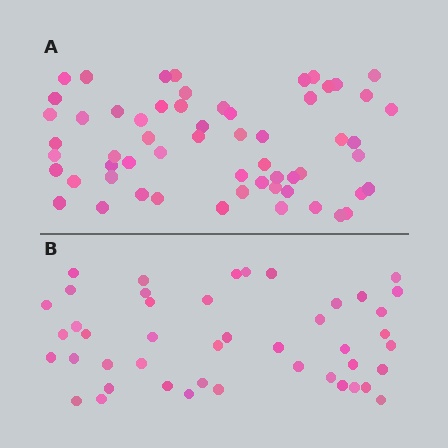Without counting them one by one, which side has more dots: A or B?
Region A (the top region) has more dots.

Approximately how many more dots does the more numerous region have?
Region A has approximately 15 more dots than region B.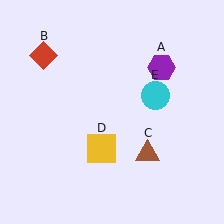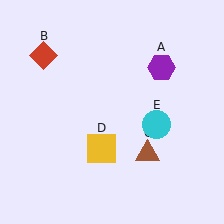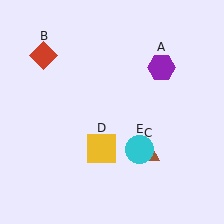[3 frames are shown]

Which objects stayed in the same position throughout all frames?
Purple hexagon (object A) and red diamond (object B) and brown triangle (object C) and yellow square (object D) remained stationary.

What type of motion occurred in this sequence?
The cyan circle (object E) rotated clockwise around the center of the scene.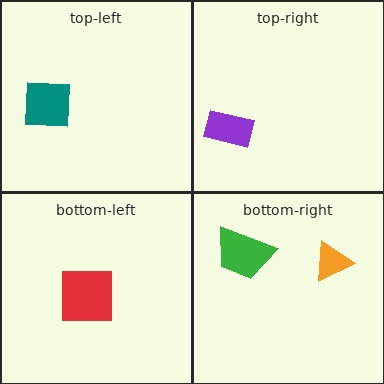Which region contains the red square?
The bottom-left region.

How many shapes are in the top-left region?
1.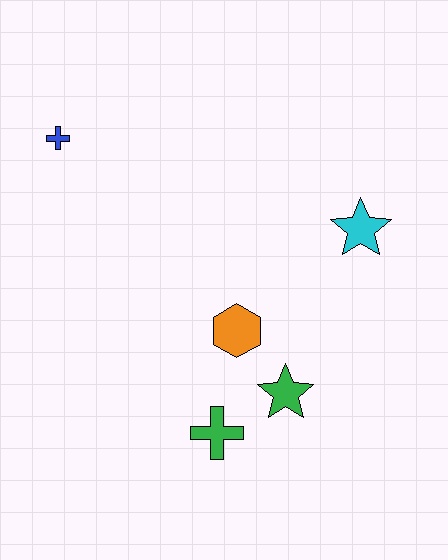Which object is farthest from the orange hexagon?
The blue cross is farthest from the orange hexagon.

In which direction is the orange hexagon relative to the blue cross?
The orange hexagon is below the blue cross.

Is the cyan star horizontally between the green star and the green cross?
No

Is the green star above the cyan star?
No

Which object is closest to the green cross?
The green star is closest to the green cross.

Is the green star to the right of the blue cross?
Yes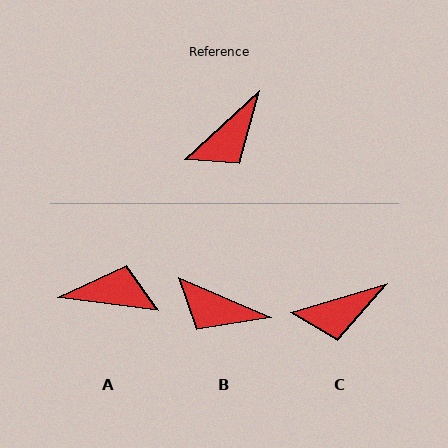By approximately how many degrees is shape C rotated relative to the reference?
Approximately 26 degrees clockwise.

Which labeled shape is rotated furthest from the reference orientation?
A, about 130 degrees away.